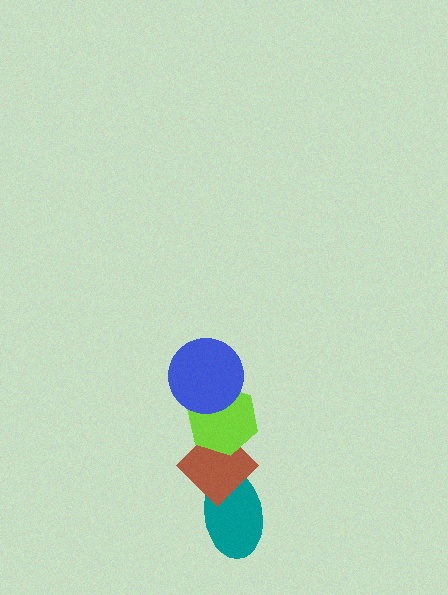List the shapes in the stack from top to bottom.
From top to bottom: the blue circle, the lime hexagon, the brown diamond, the teal ellipse.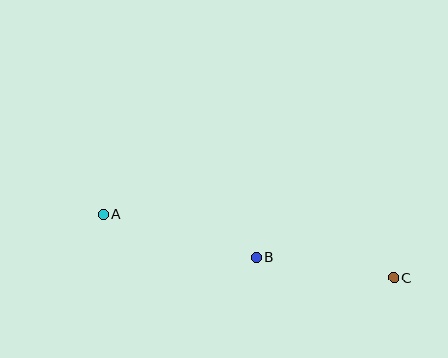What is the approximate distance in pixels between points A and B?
The distance between A and B is approximately 159 pixels.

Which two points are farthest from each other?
Points A and C are farthest from each other.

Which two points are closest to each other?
Points B and C are closest to each other.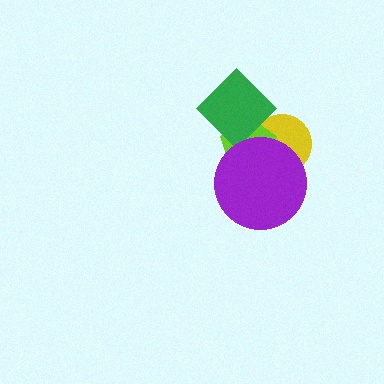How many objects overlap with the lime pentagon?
3 objects overlap with the lime pentagon.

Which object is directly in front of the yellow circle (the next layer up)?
The lime pentagon is directly in front of the yellow circle.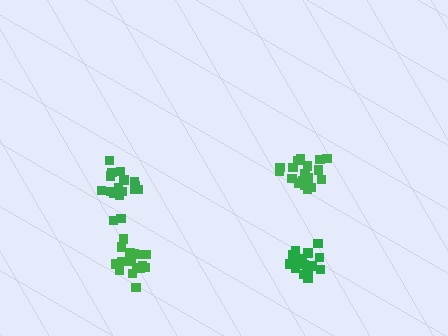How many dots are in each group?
Group 1: 17 dots, Group 2: 19 dots, Group 3: 21 dots, Group 4: 19 dots (76 total).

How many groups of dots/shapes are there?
There are 4 groups.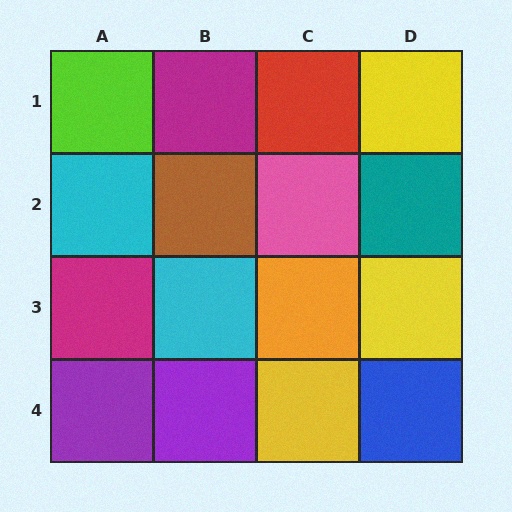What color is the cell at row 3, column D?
Yellow.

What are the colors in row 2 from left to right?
Cyan, brown, pink, teal.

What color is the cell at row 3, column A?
Magenta.